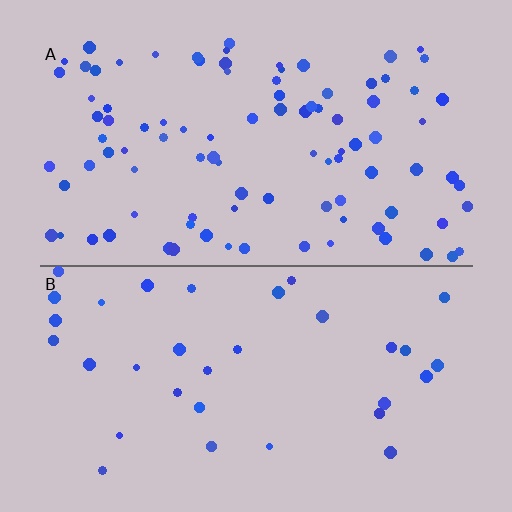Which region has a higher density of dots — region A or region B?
A (the top).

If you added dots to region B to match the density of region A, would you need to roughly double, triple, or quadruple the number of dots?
Approximately triple.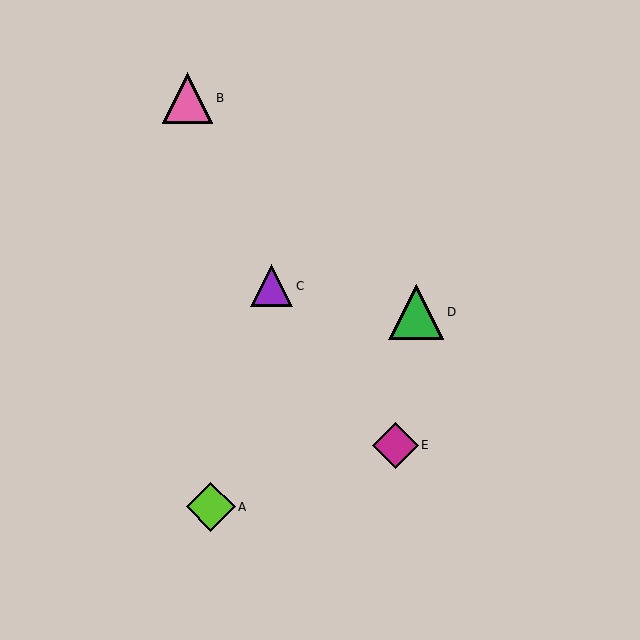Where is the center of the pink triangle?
The center of the pink triangle is at (188, 98).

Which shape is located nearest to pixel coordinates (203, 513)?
The lime diamond (labeled A) at (211, 507) is nearest to that location.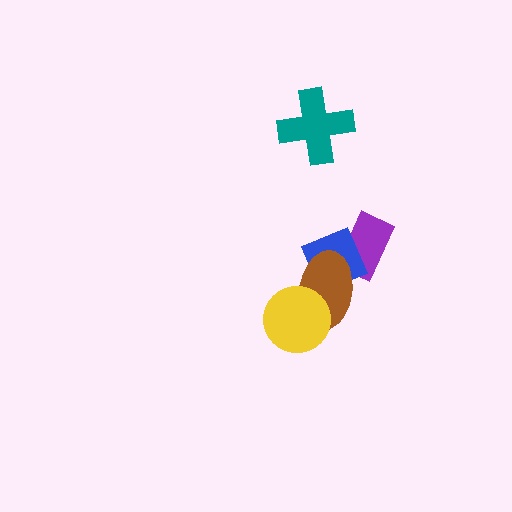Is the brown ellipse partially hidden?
Yes, it is partially covered by another shape.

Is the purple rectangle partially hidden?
Yes, it is partially covered by another shape.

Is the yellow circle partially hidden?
No, no other shape covers it.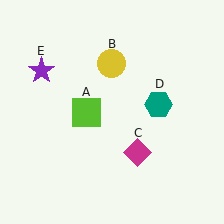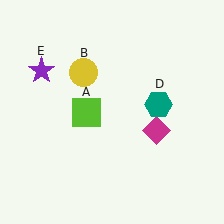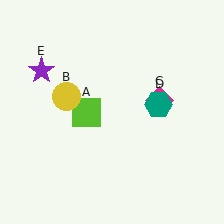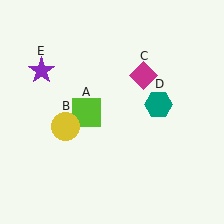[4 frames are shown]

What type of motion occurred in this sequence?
The yellow circle (object B), magenta diamond (object C) rotated counterclockwise around the center of the scene.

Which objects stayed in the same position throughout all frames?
Lime square (object A) and teal hexagon (object D) and purple star (object E) remained stationary.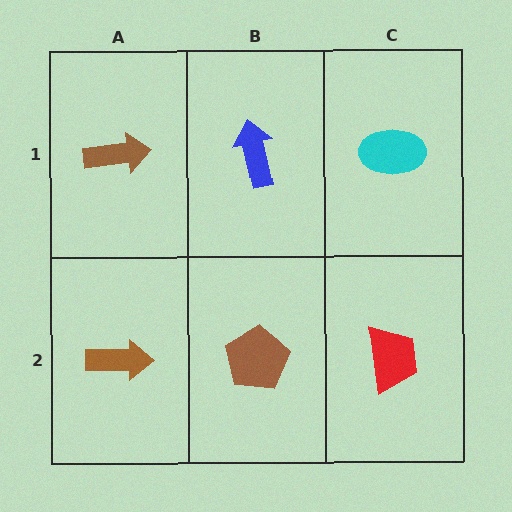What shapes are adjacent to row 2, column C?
A cyan ellipse (row 1, column C), a brown pentagon (row 2, column B).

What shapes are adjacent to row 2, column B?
A blue arrow (row 1, column B), a brown arrow (row 2, column A), a red trapezoid (row 2, column C).